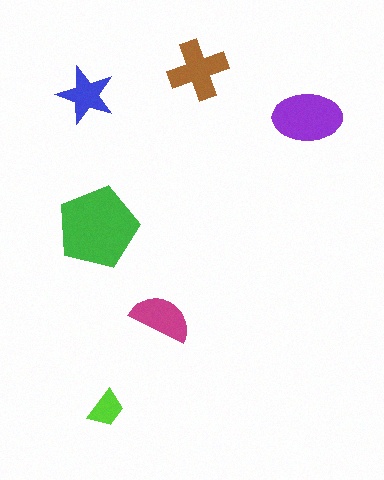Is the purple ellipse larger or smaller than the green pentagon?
Smaller.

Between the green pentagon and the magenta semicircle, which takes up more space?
The green pentagon.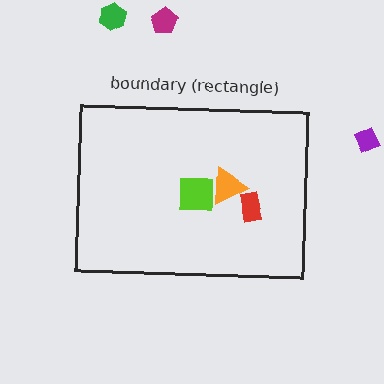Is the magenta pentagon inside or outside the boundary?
Outside.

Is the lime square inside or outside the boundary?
Inside.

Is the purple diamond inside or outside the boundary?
Outside.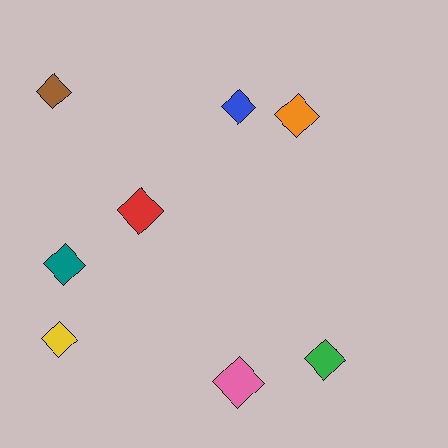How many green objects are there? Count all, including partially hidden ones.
There is 1 green object.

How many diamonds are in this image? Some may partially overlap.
There are 8 diamonds.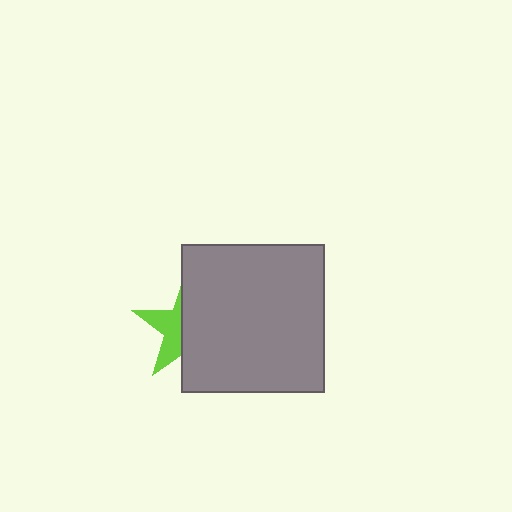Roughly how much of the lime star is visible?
A small part of it is visible (roughly 40%).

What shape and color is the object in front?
The object in front is a gray rectangle.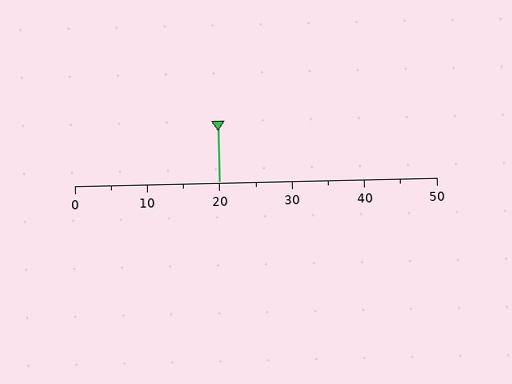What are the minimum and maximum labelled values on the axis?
The axis runs from 0 to 50.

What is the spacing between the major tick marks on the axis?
The major ticks are spaced 10 apart.